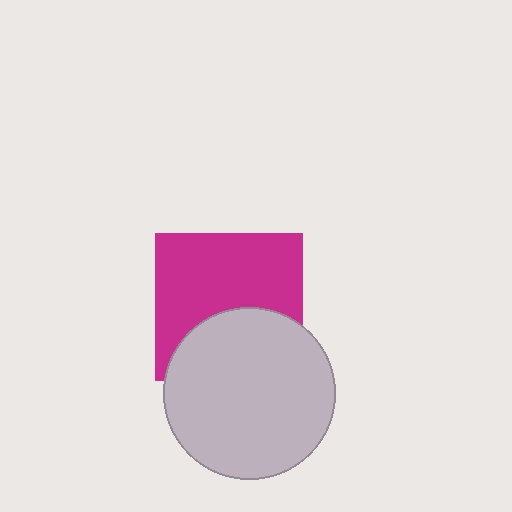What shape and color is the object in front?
The object in front is a light gray circle.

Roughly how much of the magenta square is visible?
About half of it is visible (roughly 61%).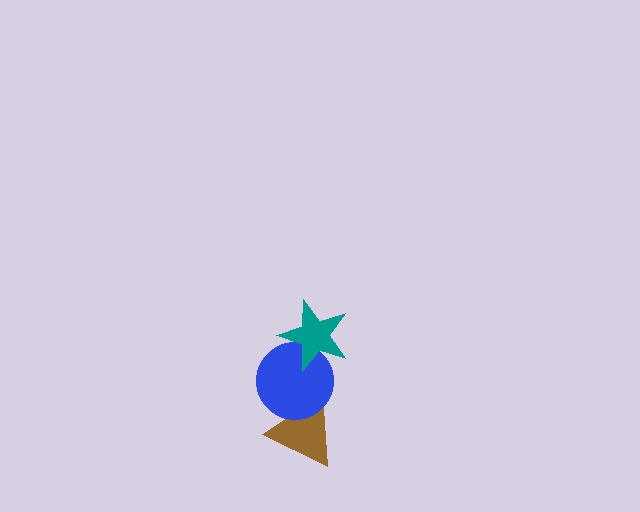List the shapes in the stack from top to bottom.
From top to bottom: the teal star, the blue circle, the brown triangle.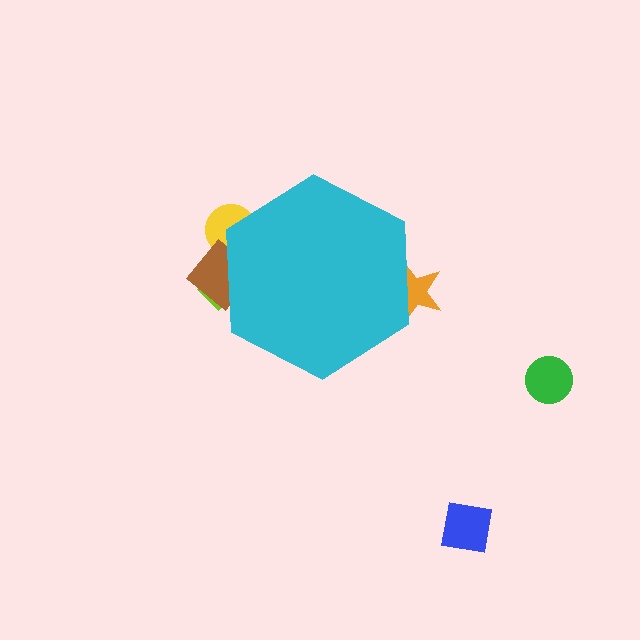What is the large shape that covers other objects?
A cyan hexagon.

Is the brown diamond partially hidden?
Yes, the brown diamond is partially hidden behind the cyan hexagon.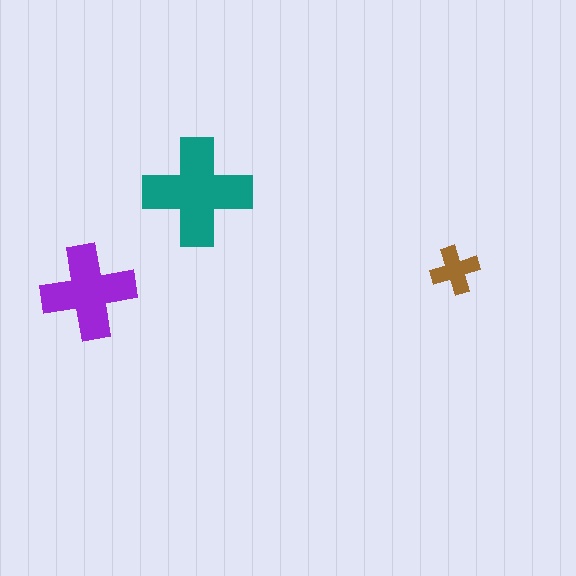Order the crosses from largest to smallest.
the teal one, the purple one, the brown one.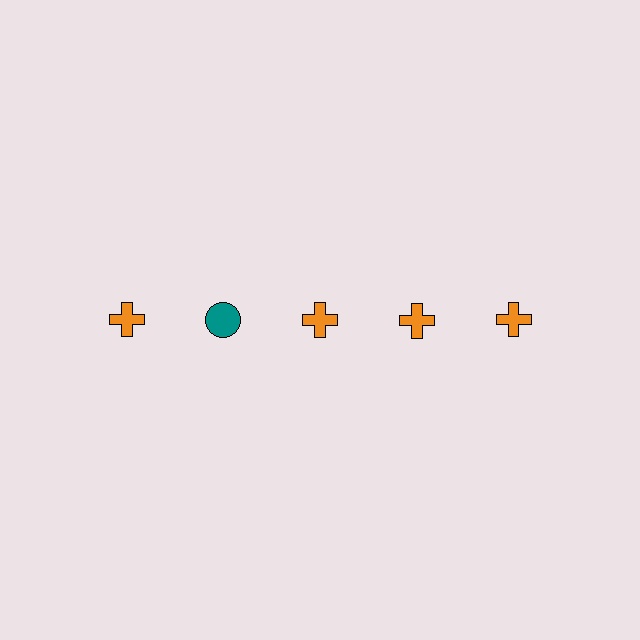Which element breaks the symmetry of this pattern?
The teal circle in the top row, second from left column breaks the symmetry. All other shapes are orange crosses.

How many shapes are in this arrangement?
There are 5 shapes arranged in a grid pattern.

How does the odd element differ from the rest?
It differs in both color (teal instead of orange) and shape (circle instead of cross).